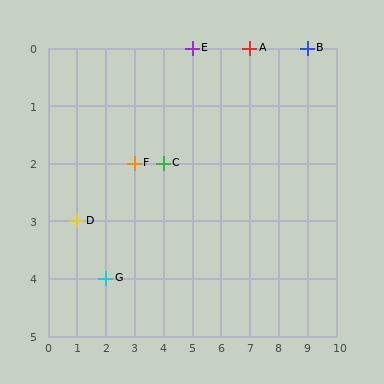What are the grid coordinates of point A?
Point A is at grid coordinates (7, 0).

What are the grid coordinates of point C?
Point C is at grid coordinates (4, 2).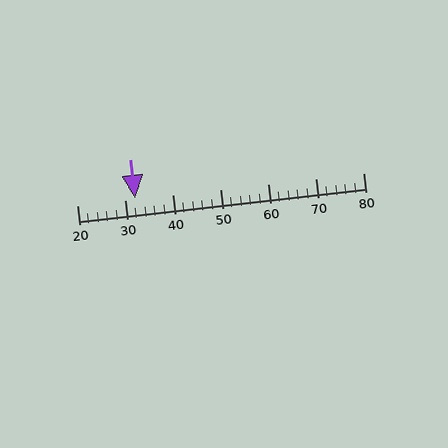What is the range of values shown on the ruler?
The ruler shows values from 20 to 80.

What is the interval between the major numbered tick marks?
The major tick marks are spaced 10 units apart.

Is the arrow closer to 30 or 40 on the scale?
The arrow is closer to 30.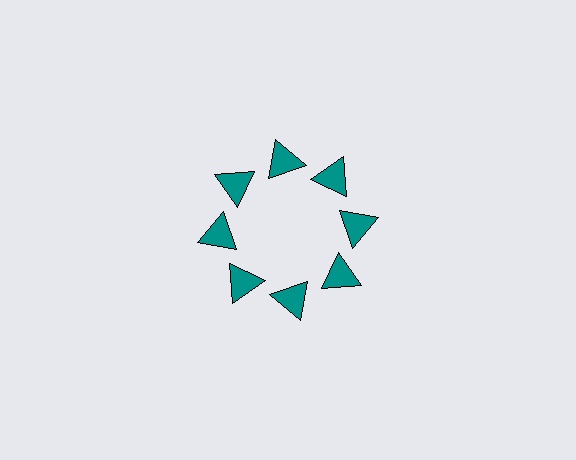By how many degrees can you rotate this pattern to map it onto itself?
The pattern maps onto itself every 45 degrees of rotation.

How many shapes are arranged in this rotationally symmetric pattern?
There are 8 shapes, arranged in 8 groups of 1.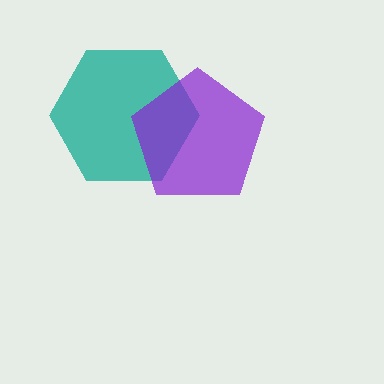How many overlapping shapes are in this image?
There are 2 overlapping shapes in the image.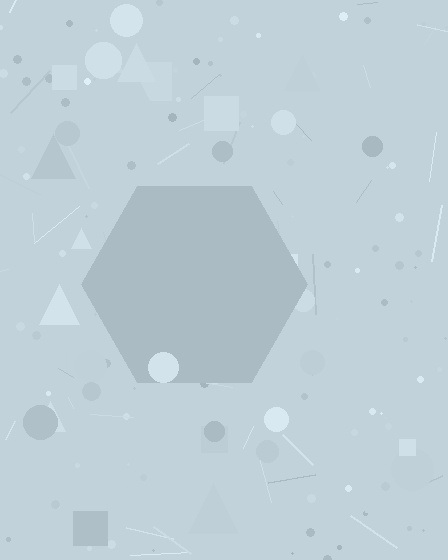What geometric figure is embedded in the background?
A hexagon is embedded in the background.